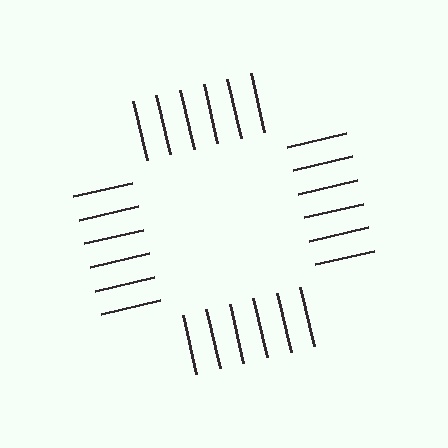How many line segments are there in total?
24 — 6 along each of the 4 edges.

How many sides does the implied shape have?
4 sides — the line-ends trace a square.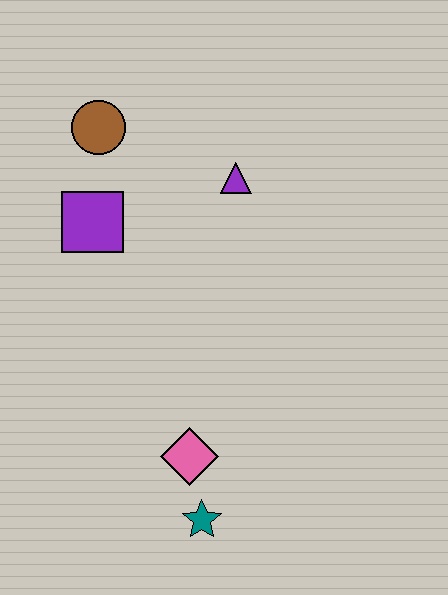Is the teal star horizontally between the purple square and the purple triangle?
Yes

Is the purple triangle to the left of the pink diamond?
No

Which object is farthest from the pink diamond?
The brown circle is farthest from the pink diamond.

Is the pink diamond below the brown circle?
Yes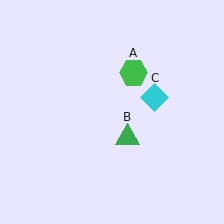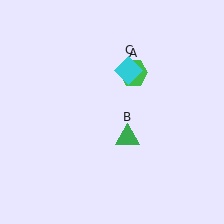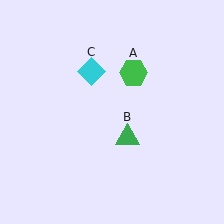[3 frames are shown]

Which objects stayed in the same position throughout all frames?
Green hexagon (object A) and green triangle (object B) remained stationary.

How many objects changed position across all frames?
1 object changed position: cyan diamond (object C).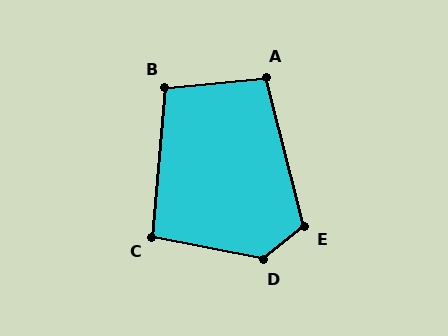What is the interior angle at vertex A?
Approximately 99 degrees (obtuse).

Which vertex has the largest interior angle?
D, at approximately 130 degrees.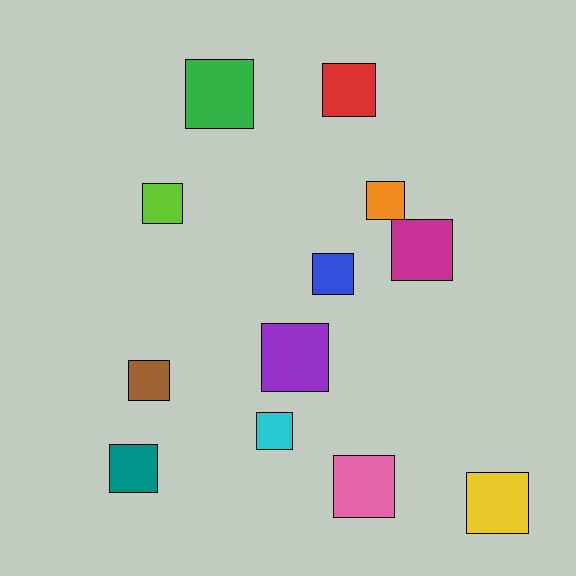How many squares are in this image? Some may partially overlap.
There are 12 squares.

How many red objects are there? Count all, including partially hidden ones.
There is 1 red object.